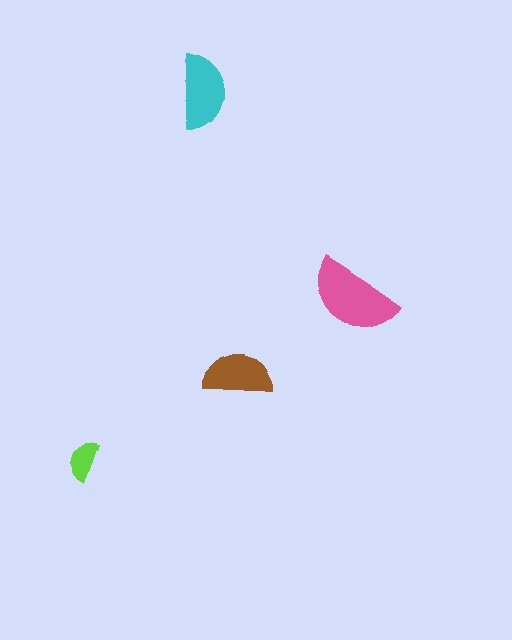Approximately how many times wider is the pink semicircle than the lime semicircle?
About 2 times wider.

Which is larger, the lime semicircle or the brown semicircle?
The brown one.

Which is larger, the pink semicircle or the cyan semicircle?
The pink one.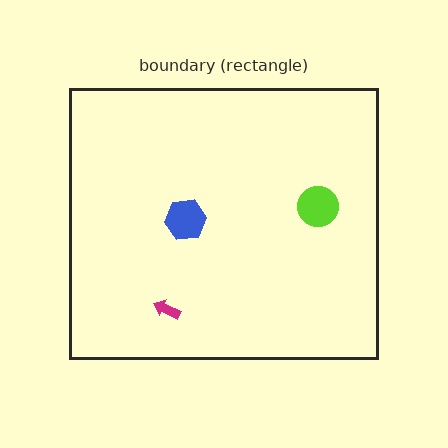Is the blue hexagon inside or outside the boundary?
Inside.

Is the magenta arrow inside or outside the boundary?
Inside.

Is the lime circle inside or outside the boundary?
Inside.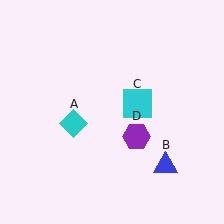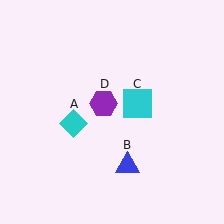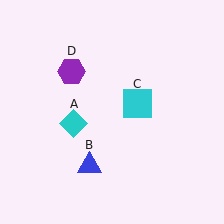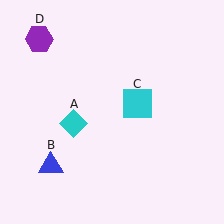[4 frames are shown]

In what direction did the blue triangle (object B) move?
The blue triangle (object B) moved left.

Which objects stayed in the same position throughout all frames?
Cyan diamond (object A) and cyan square (object C) remained stationary.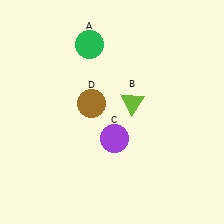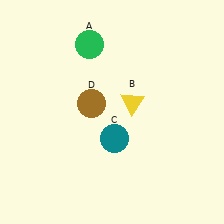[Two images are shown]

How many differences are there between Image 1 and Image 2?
There are 2 differences between the two images.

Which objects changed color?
B changed from lime to yellow. C changed from purple to teal.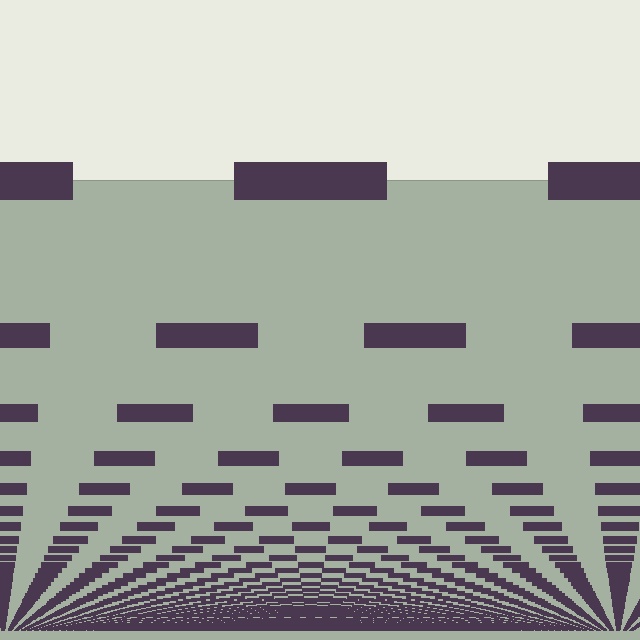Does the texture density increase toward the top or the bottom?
Density increases toward the bottom.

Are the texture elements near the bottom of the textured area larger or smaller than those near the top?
Smaller. The gradient is inverted — elements near the bottom are smaller and denser.